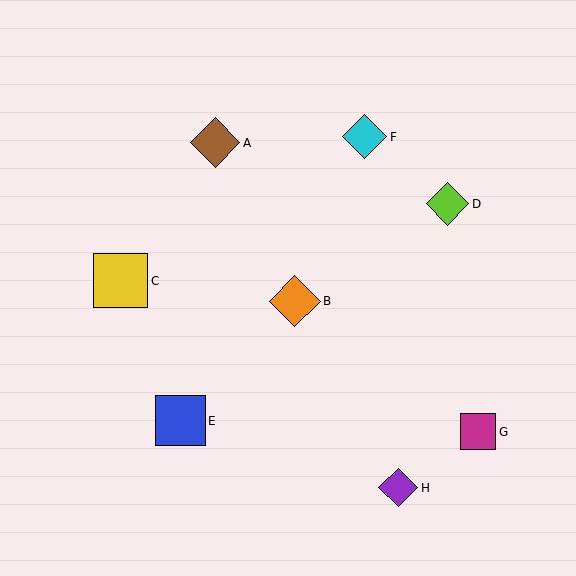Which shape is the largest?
The yellow square (labeled C) is the largest.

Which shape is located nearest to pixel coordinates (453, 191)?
The lime diamond (labeled D) at (448, 204) is nearest to that location.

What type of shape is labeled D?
Shape D is a lime diamond.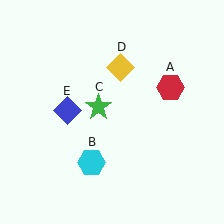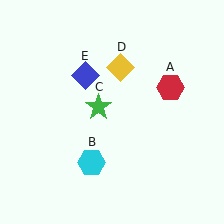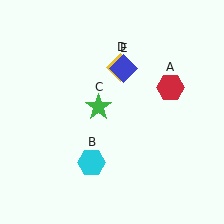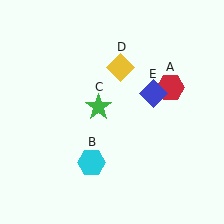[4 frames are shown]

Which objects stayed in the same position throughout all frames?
Red hexagon (object A) and cyan hexagon (object B) and green star (object C) and yellow diamond (object D) remained stationary.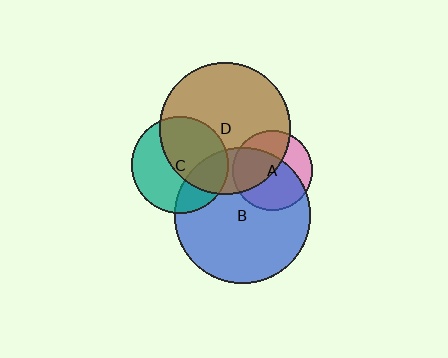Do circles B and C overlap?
Yes.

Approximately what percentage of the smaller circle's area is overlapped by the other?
Approximately 30%.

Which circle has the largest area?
Circle B (blue).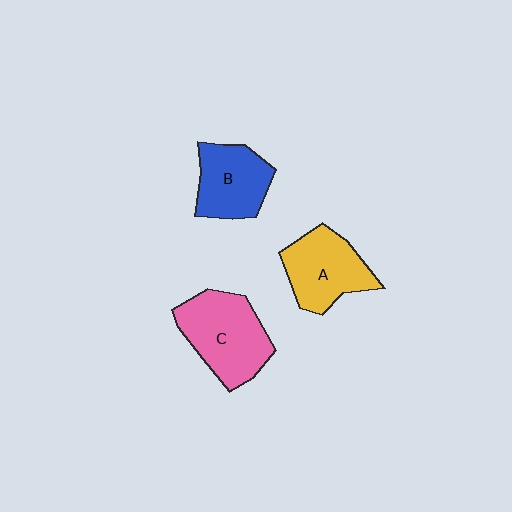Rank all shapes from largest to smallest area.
From largest to smallest: C (pink), A (yellow), B (blue).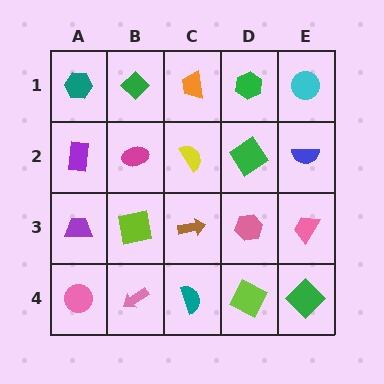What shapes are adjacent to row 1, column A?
A purple rectangle (row 2, column A), a green diamond (row 1, column B).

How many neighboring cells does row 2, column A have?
3.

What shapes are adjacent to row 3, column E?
A blue semicircle (row 2, column E), a green diamond (row 4, column E), a pink hexagon (row 3, column D).